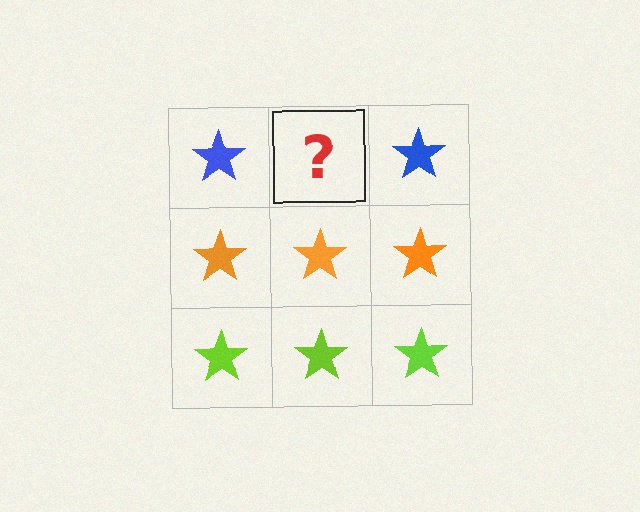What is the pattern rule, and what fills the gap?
The rule is that each row has a consistent color. The gap should be filled with a blue star.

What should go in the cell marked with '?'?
The missing cell should contain a blue star.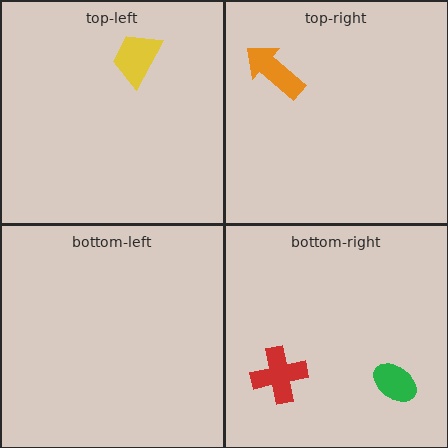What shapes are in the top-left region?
The yellow trapezoid.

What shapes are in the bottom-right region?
The green ellipse, the red cross.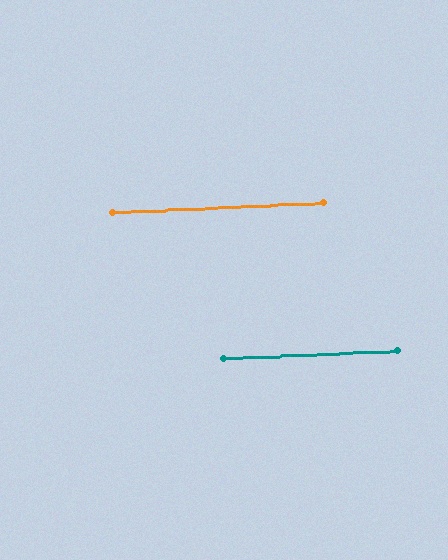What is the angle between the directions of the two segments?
Approximately 0 degrees.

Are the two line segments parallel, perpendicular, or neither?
Parallel — their directions differ by only 0.0°.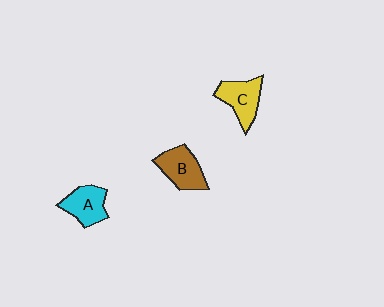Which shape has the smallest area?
Shape A (cyan).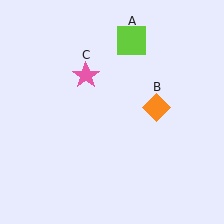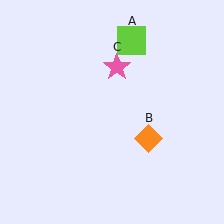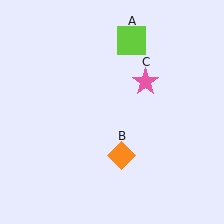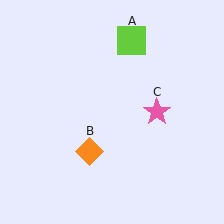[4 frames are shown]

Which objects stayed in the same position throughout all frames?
Lime square (object A) remained stationary.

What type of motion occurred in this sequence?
The orange diamond (object B), pink star (object C) rotated clockwise around the center of the scene.